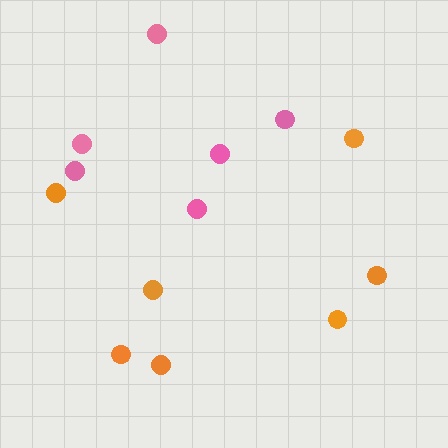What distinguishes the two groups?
There are 2 groups: one group of orange circles (7) and one group of pink circles (6).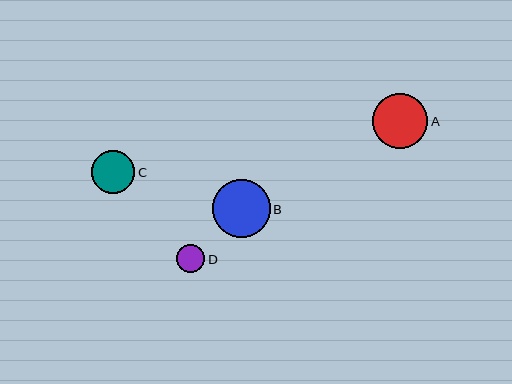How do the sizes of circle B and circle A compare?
Circle B and circle A are approximately the same size.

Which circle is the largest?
Circle B is the largest with a size of approximately 58 pixels.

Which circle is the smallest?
Circle D is the smallest with a size of approximately 28 pixels.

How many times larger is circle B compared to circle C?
Circle B is approximately 1.4 times the size of circle C.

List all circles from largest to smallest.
From largest to smallest: B, A, C, D.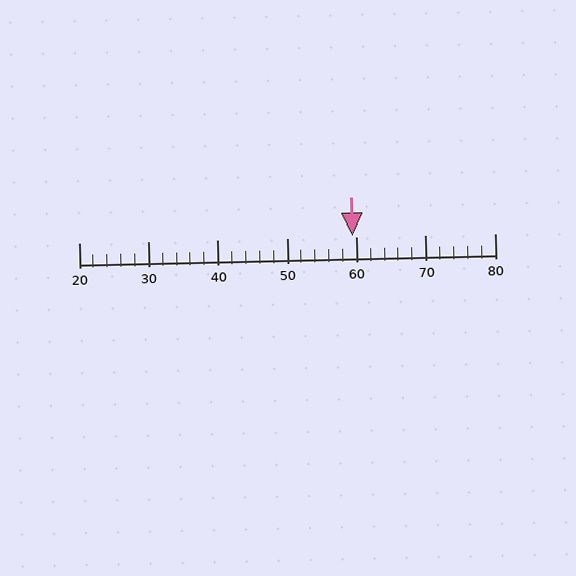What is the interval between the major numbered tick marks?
The major tick marks are spaced 10 units apart.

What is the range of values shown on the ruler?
The ruler shows values from 20 to 80.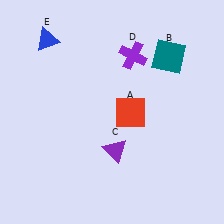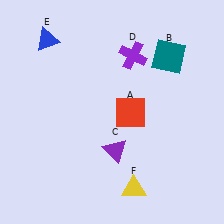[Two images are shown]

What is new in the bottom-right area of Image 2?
A yellow triangle (F) was added in the bottom-right area of Image 2.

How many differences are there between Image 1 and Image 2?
There is 1 difference between the two images.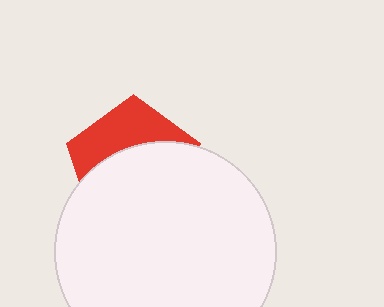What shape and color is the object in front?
The object in front is a white circle.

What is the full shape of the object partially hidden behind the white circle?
The partially hidden object is a red pentagon.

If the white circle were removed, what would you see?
You would see the complete red pentagon.